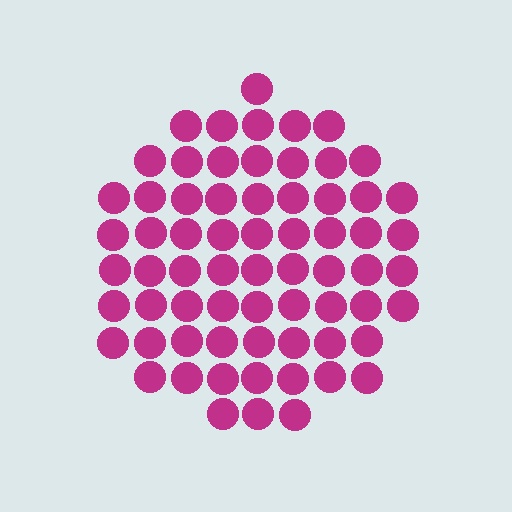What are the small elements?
The small elements are circles.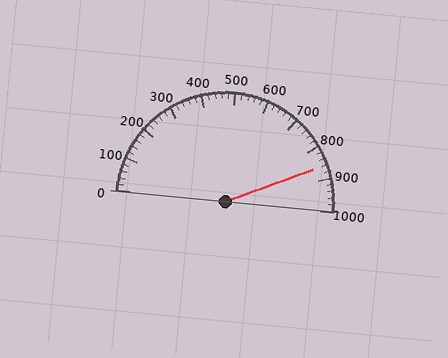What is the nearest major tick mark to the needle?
The nearest major tick mark is 900.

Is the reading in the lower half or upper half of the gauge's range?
The reading is in the upper half of the range (0 to 1000).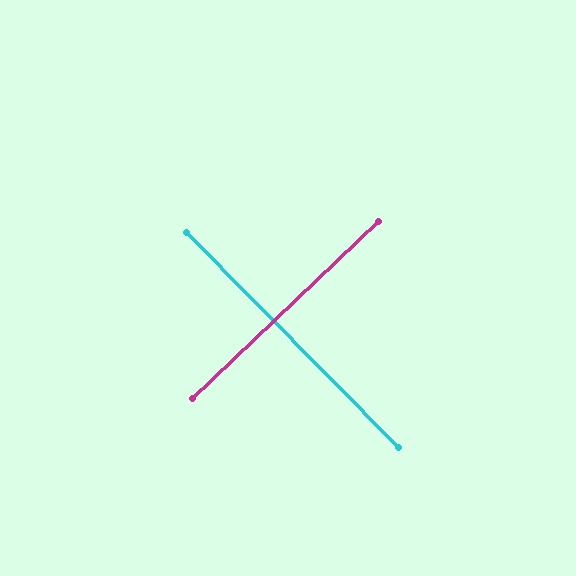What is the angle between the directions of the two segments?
Approximately 89 degrees.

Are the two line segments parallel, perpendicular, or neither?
Perpendicular — they meet at approximately 89°.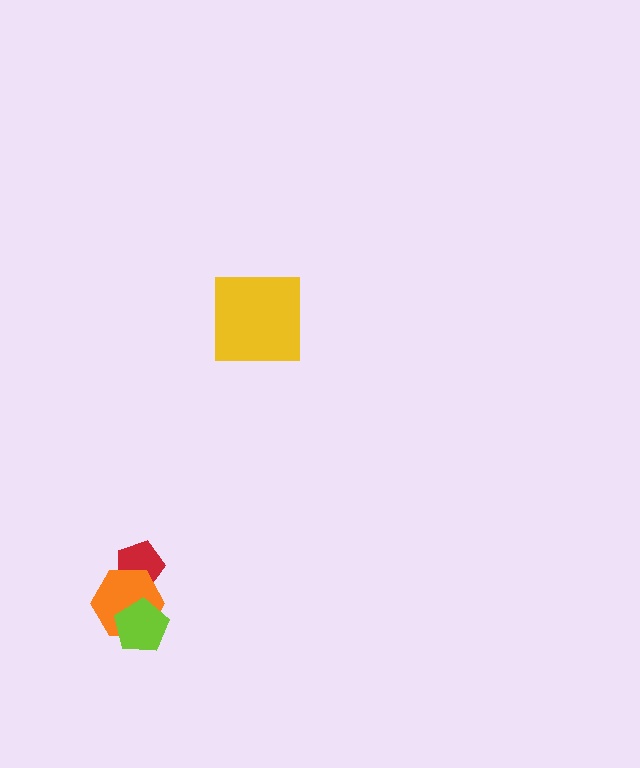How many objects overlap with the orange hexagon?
2 objects overlap with the orange hexagon.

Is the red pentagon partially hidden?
Yes, it is partially covered by another shape.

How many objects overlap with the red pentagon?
1 object overlaps with the red pentagon.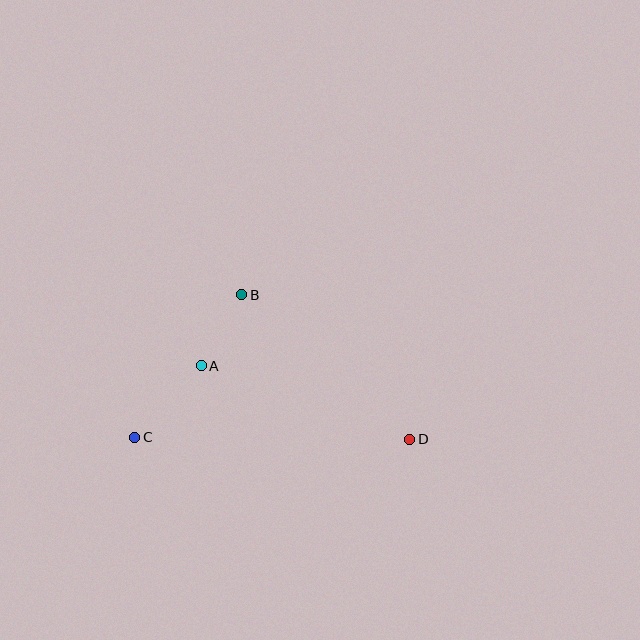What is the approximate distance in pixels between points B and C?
The distance between B and C is approximately 178 pixels.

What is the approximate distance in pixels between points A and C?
The distance between A and C is approximately 98 pixels.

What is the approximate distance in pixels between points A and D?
The distance between A and D is approximately 221 pixels.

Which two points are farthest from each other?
Points C and D are farthest from each other.